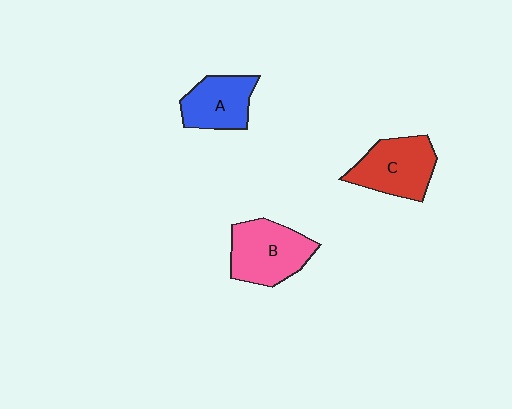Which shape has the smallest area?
Shape A (blue).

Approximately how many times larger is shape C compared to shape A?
Approximately 1.2 times.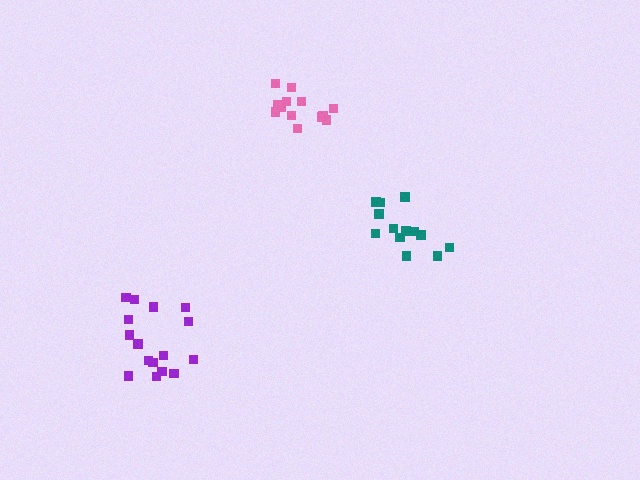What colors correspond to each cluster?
The clusters are colored: pink, purple, teal.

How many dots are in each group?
Group 1: 13 dots, Group 2: 16 dots, Group 3: 13 dots (42 total).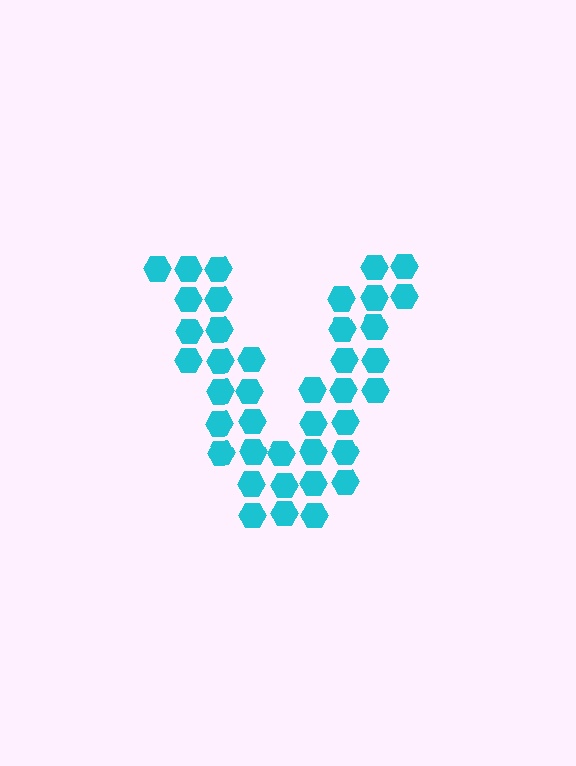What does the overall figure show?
The overall figure shows the letter V.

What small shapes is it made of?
It is made of small hexagons.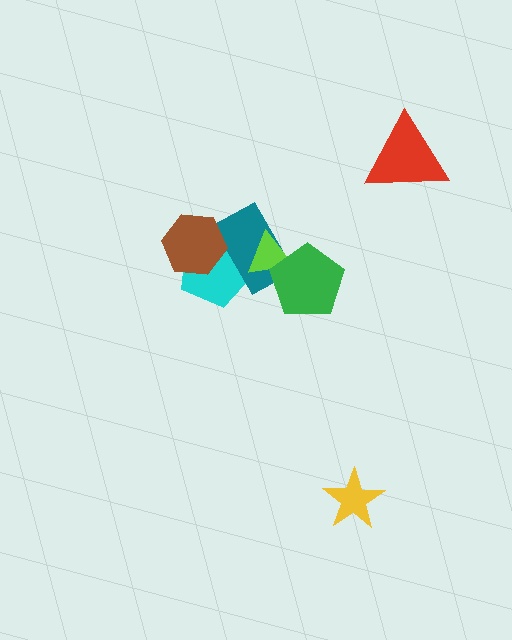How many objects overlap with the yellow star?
0 objects overlap with the yellow star.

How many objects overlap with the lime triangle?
3 objects overlap with the lime triangle.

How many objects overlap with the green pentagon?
2 objects overlap with the green pentagon.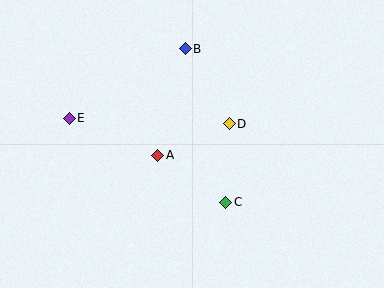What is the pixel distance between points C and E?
The distance between C and E is 178 pixels.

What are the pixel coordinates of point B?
Point B is at (185, 49).